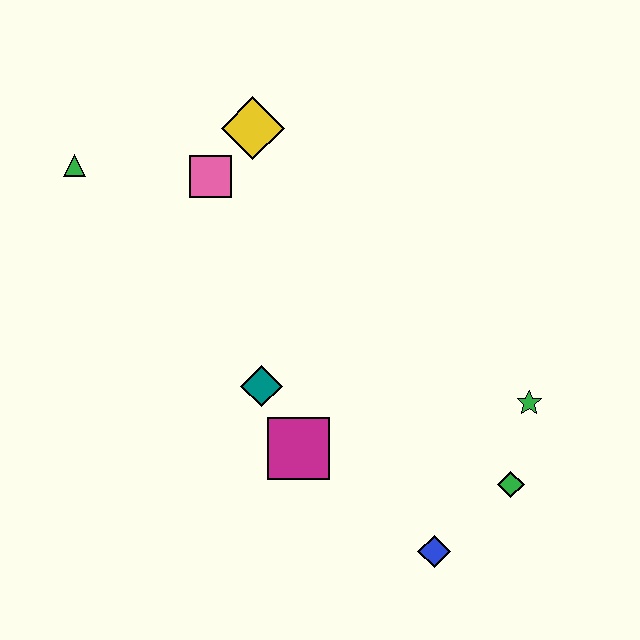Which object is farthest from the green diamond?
The green triangle is farthest from the green diamond.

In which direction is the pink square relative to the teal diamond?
The pink square is above the teal diamond.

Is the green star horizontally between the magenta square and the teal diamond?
No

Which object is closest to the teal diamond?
The magenta square is closest to the teal diamond.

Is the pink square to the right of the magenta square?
No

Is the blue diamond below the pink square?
Yes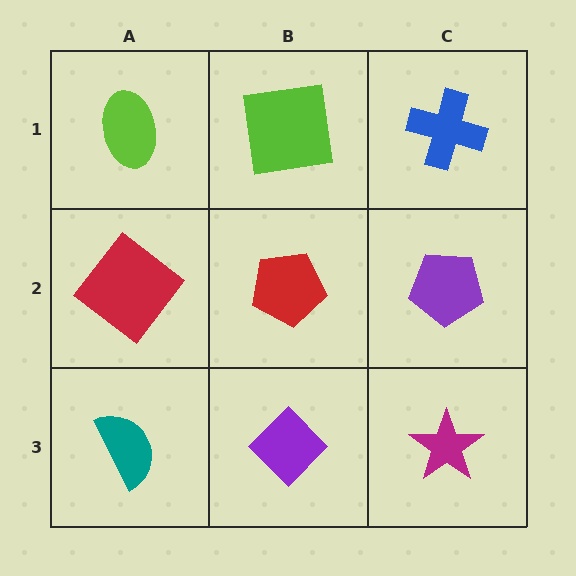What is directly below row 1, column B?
A red pentagon.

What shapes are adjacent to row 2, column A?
A lime ellipse (row 1, column A), a teal semicircle (row 3, column A), a red pentagon (row 2, column B).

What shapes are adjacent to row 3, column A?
A red diamond (row 2, column A), a purple diamond (row 3, column B).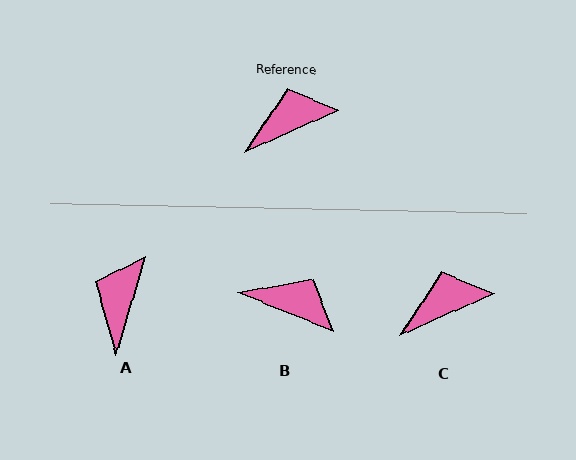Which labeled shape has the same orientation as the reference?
C.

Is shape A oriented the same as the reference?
No, it is off by about 49 degrees.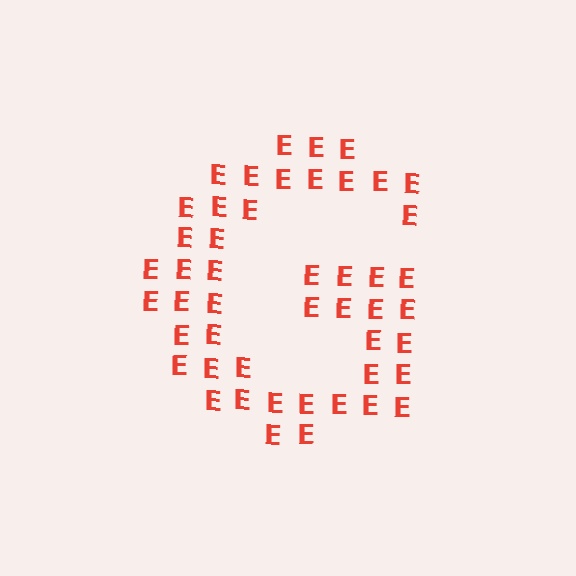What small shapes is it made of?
It is made of small letter E's.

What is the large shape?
The large shape is the letter G.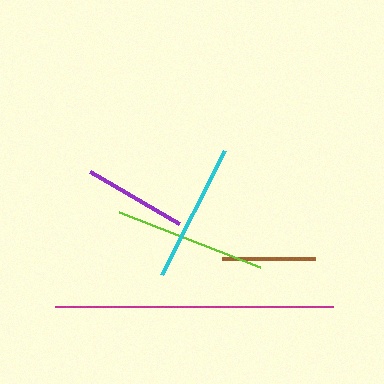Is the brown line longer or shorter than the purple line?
The purple line is longer than the brown line.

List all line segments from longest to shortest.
From longest to shortest: magenta, lime, cyan, purple, brown.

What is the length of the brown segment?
The brown segment is approximately 93 pixels long.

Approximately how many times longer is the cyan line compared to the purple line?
The cyan line is approximately 1.3 times the length of the purple line.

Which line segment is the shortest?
The brown line is the shortest at approximately 93 pixels.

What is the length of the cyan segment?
The cyan segment is approximately 139 pixels long.